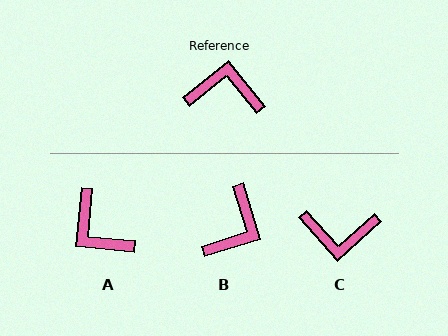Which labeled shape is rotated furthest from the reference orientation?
C, about 176 degrees away.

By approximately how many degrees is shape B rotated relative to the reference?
Approximately 111 degrees clockwise.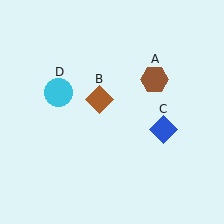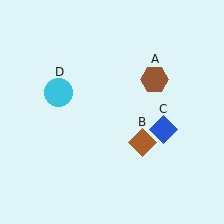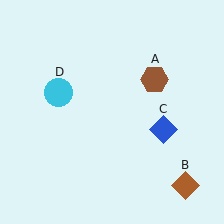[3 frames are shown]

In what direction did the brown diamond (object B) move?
The brown diamond (object B) moved down and to the right.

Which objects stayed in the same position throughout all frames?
Brown hexagon (object A) and blue diamond (object C) and cyan circle (object D) remained stationary.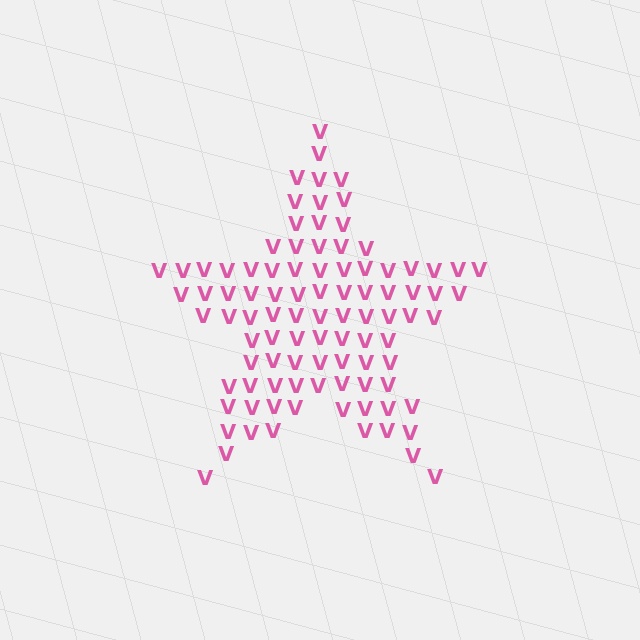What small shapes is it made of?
It is made of small letter V's.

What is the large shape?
The large shape is a star.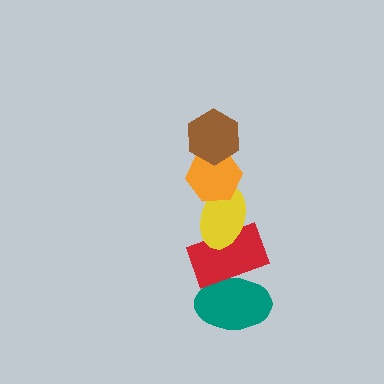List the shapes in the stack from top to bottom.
From top to bottom: the brown hexagon, the orange hexagon, the yellow ellipse, the red rectangle, the teal ellipse.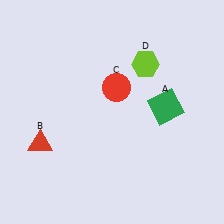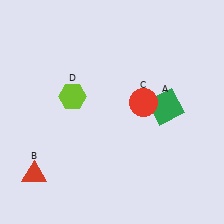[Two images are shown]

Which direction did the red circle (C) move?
The red circle (C) moved right.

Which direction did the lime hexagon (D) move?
The lime hexagon (D) moved left.